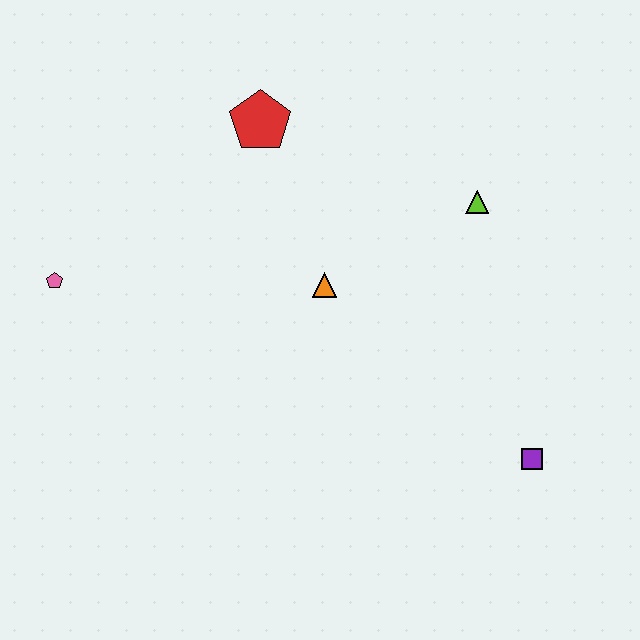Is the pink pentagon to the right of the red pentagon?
No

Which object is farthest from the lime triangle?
The pink pentagon is farthest from the lime triangle.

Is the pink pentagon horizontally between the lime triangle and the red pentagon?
No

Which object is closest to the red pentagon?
The orange triangle is closest to the red pentagon.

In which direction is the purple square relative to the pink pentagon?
The purple square is to the right of the pink pentagon.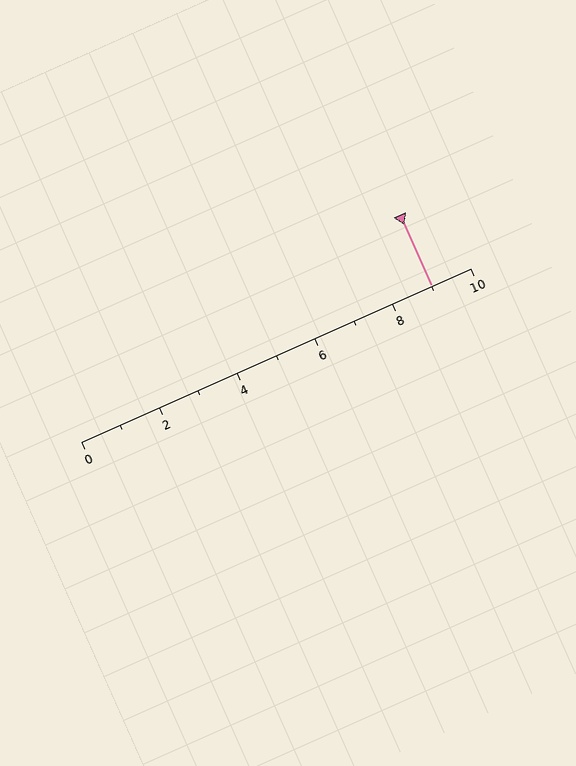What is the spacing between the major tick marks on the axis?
The major ticks are spaced 2 apart.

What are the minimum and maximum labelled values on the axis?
The axis runs from 0 to 10.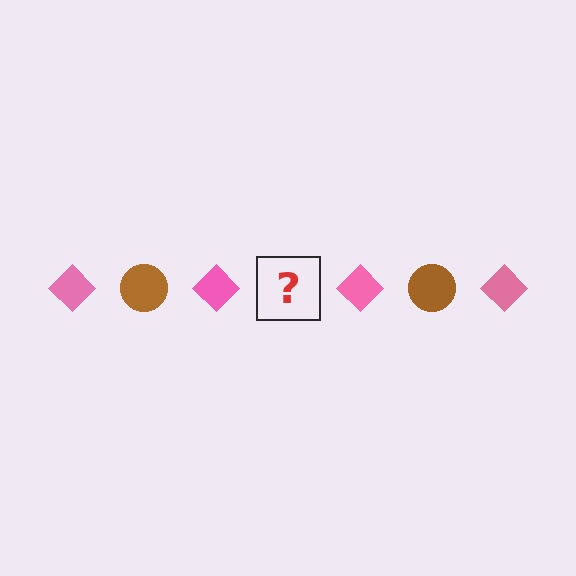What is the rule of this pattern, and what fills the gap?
The rule is that the pattern alternates between pink diamond and brown circle. The gap should be filled with a brown circle.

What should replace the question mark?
The question mark should be replaced with a brown circle.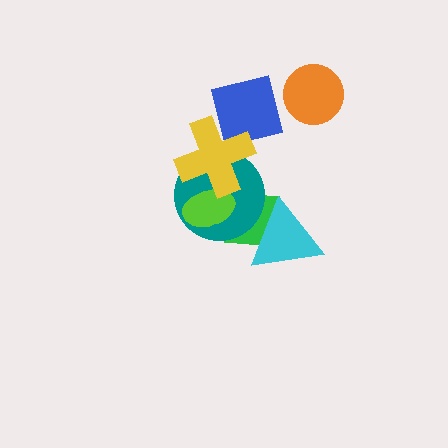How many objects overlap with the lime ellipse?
3 objects overlap with the lime ellipse.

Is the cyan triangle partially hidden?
Yes, it is partially covered by another shape.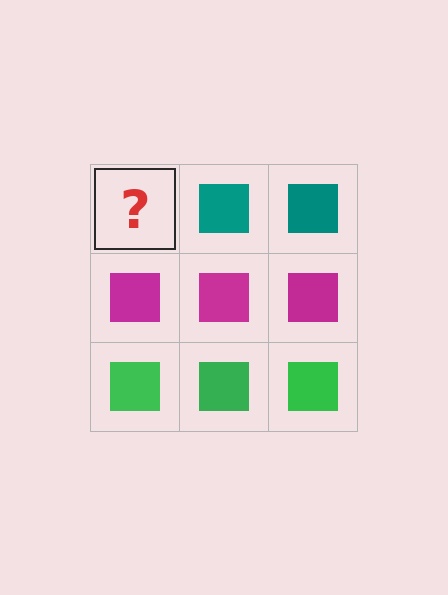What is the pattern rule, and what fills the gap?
The rule is that each row has a consistent color. The gap should be filled with a teal square.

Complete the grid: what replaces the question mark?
The question mark should be replaced with a teal square.